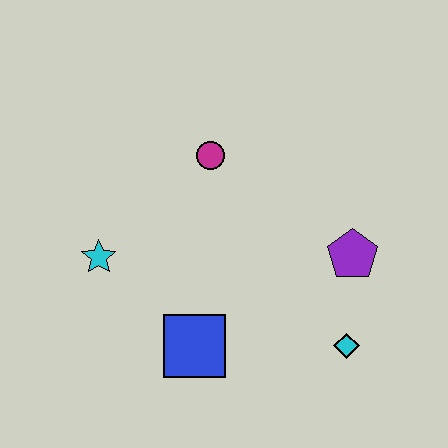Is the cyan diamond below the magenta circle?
Yes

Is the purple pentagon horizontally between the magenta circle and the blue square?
No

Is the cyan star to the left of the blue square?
Yes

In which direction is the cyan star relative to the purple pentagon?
The cyan star is to the left of the purple pentagon.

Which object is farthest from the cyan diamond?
The cyan star is farthest from the cyan diamond.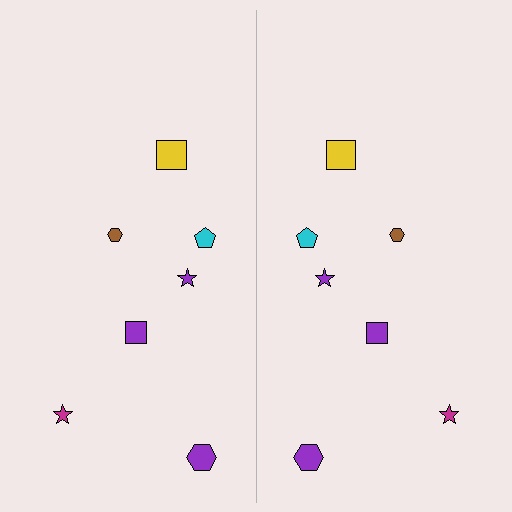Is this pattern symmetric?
Yes, this pattern has bilateral (reflection) symmetry.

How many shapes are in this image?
There are 14 shapes in this image.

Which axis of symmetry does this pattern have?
The pattern has a vertical axis of symmetry running through the center of the image.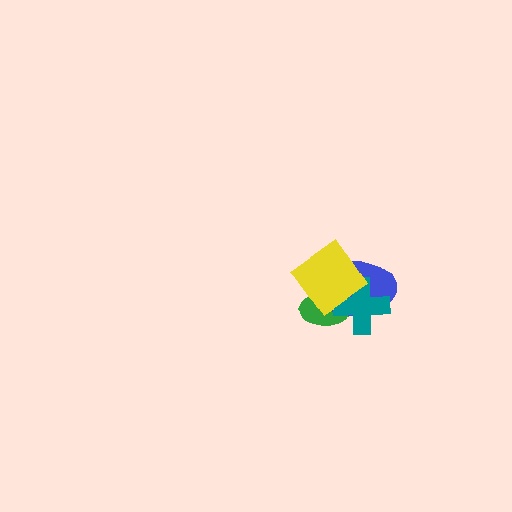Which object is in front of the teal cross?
The yellow diamond is in front of the teal cross.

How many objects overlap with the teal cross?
3 objects overlap with the teal cross.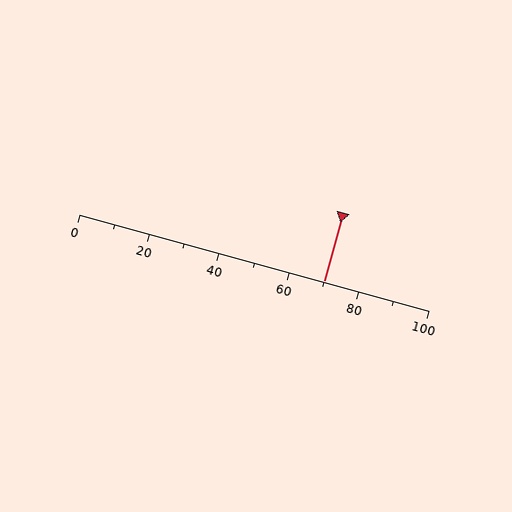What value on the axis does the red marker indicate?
The marker indicates approximately 70.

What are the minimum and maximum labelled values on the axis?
The axis runs from 0 to 100.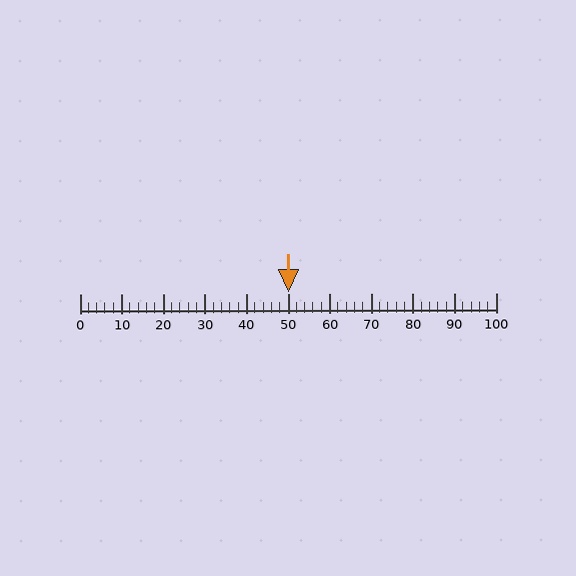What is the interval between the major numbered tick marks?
The major tick marks are spaced 10 units apart.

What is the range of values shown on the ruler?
The ruler shows values from 0 to 100.